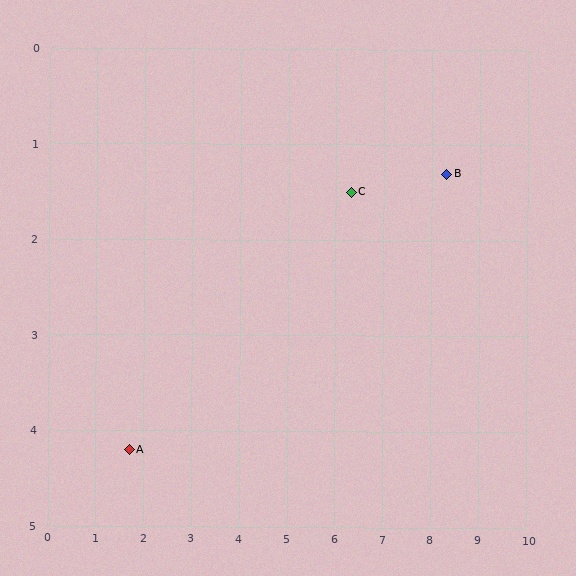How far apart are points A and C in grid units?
Points A and C are about 5.3 grid units apart.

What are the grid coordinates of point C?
Point C is at approximately (6.3, 1.5).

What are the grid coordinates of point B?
Point B is at approximately (8.3, 1.3).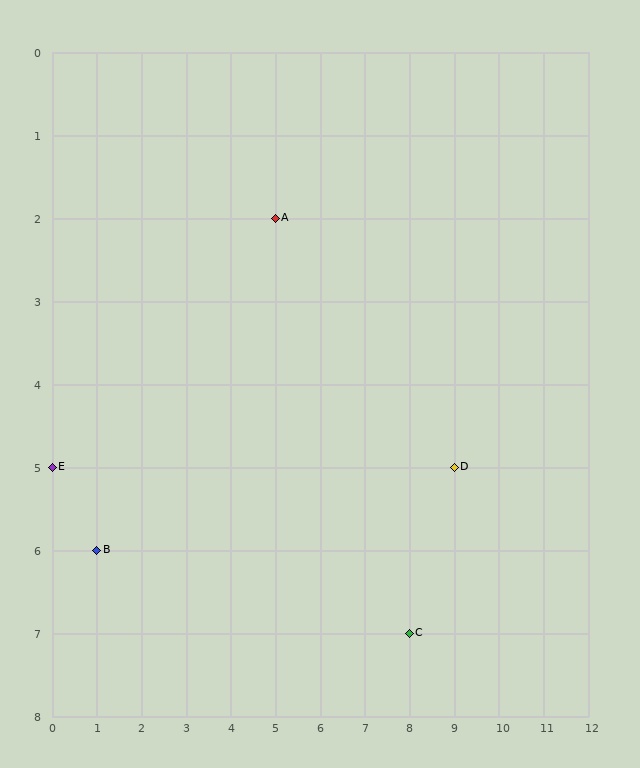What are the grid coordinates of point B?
Point B is at grid coordinates (1, 6).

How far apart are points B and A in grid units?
Points B and A are 4 columns and 4 rows apart (about 5.7 grid units diagonally).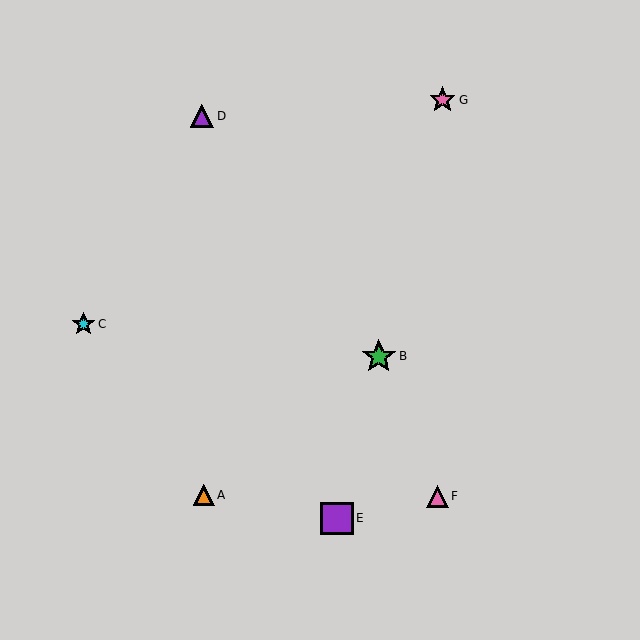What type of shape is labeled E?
Shape E is a purple square.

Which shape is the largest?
The green star (labeled B) is the largest.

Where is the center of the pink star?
The center of the pink star is at (442, 100).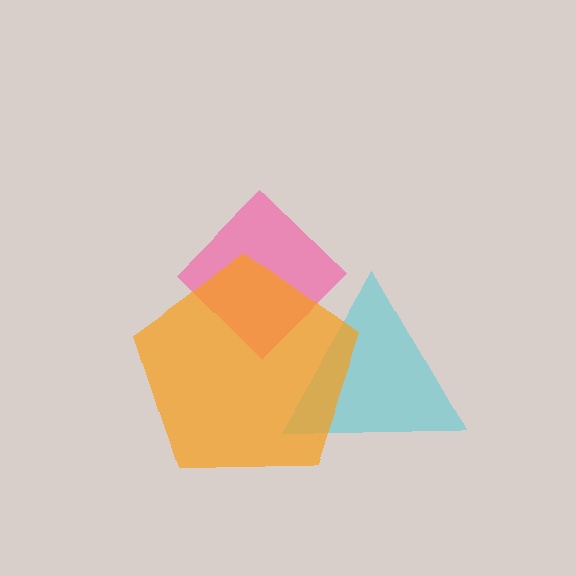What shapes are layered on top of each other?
The layered shapes are: a cyan triangle, a pink diamond, an orange pentagon.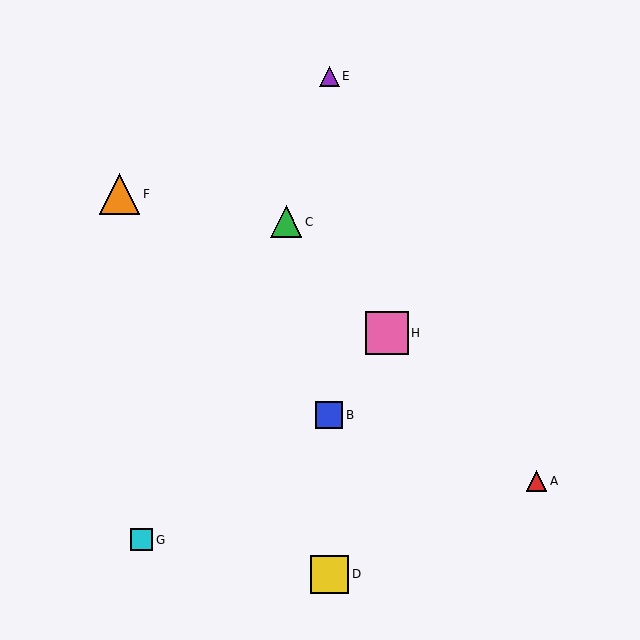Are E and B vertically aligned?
Yes, both are at x≈329.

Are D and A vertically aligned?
No, D is at x≈329 and A is at x≈536.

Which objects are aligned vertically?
Objects B, D, E are aligned vertically.